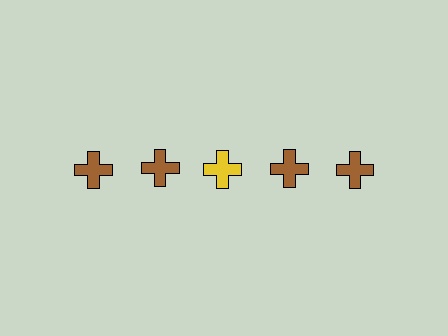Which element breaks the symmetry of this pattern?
The yellow cross in the top row, center column breaks the symmetry. All other shapes are brown crosses.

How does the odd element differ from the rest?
It has a different color: yellow instead of brown.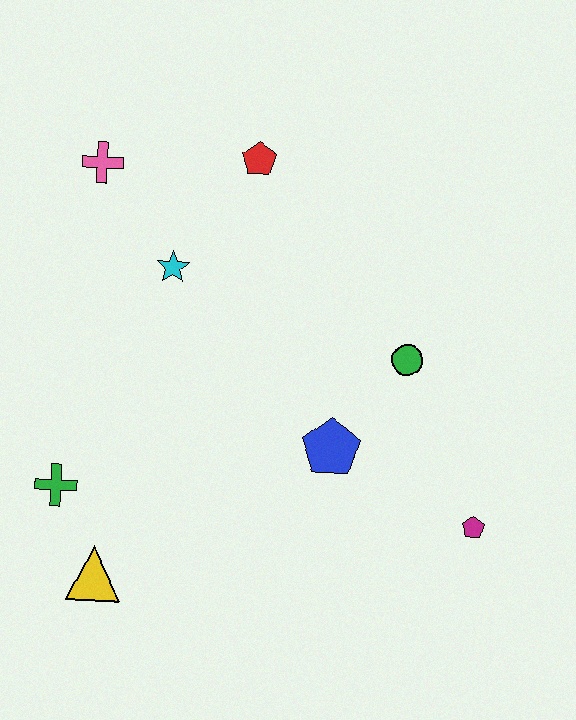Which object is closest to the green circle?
The blue pentagon is closest to the green circle.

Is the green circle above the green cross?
Yes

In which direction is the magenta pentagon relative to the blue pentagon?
The magenta pentagon is to the right of the blue pentagon.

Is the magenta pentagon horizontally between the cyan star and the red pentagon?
No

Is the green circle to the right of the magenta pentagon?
No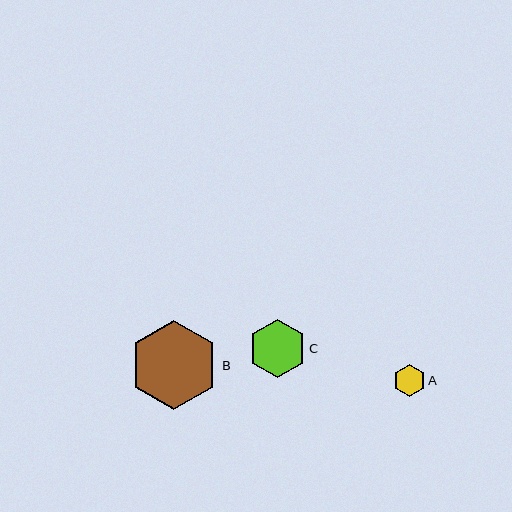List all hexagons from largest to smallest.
From largest to smallest: B, C, A.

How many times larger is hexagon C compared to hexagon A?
Hexagon C is approximately 1.8 times the size of hexagon A.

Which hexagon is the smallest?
Hexagon A is the smallest with a size of approximately 32 pixels.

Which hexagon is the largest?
Hexagon B is the largest with a size of approximately 90 pixels.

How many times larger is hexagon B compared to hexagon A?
Hexagon B is approximately 2.8 times the size of hexagon A.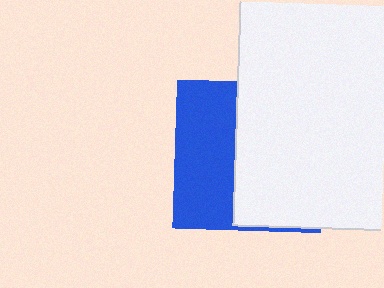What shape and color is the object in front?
The object in front is a white rectangle.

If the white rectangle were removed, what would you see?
You would see the complete blue square.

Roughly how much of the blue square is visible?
A small part of it is visible (roughly 42%).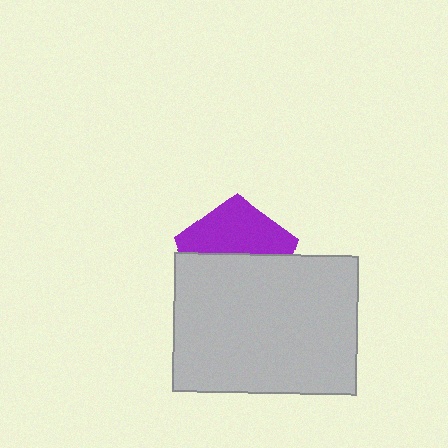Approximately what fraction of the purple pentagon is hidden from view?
Roughly 55% of the purple pentagon is hidden behind the light gray rectangle.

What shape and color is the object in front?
The object in front is a light gray rectangle.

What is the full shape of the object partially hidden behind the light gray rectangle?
The partially hidden object is a purple pentagon.